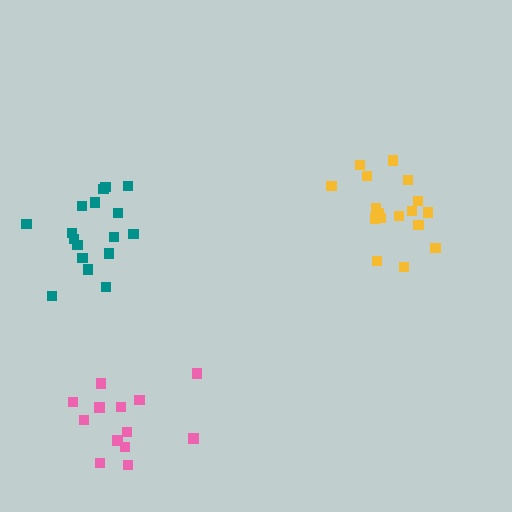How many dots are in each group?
Group 1: 17 dots, Group 2: 13 dots, Group 3: 17 dots (47 total).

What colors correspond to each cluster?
The clusters are colored: yellow, pink, teal.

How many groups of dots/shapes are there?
There are 3 groups.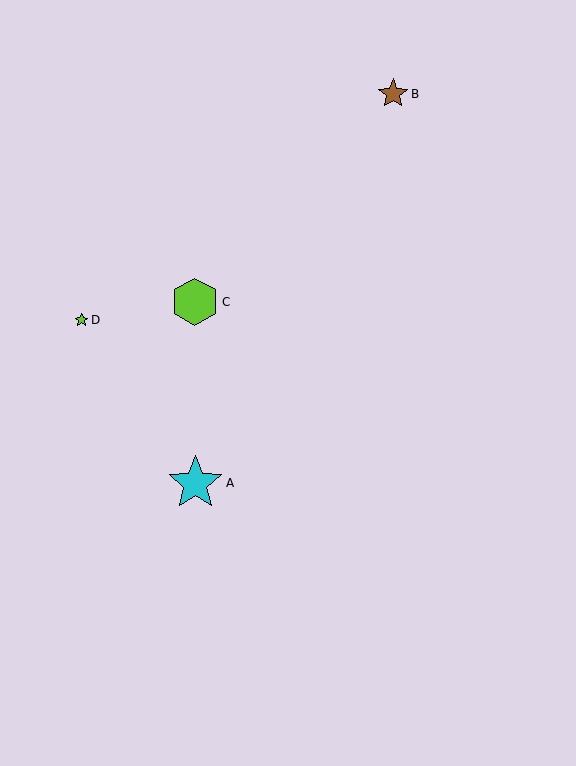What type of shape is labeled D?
Shape D is a lime star.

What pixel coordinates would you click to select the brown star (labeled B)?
Click at (393, 94) to select the brown star B.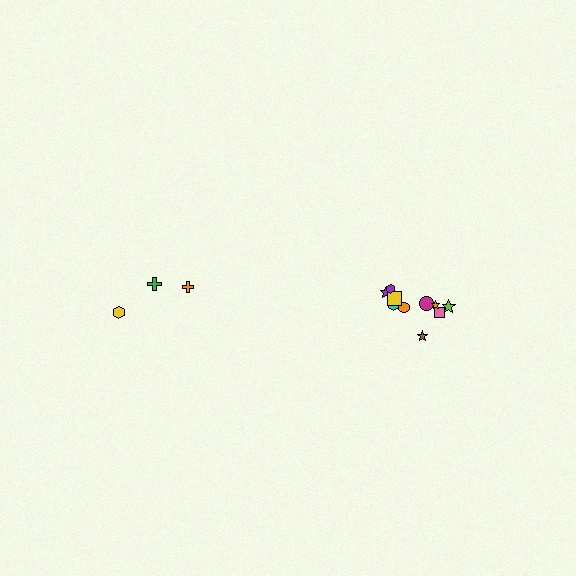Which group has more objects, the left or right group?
The right group.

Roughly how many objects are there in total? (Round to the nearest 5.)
Roughly 15 objects in total.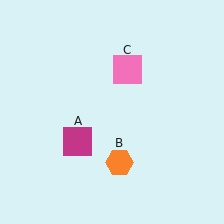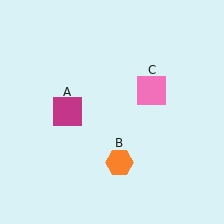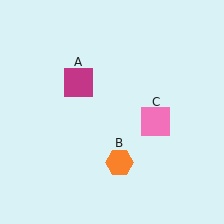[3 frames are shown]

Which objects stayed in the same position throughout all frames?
Orange hexagon (object B) remained stationary.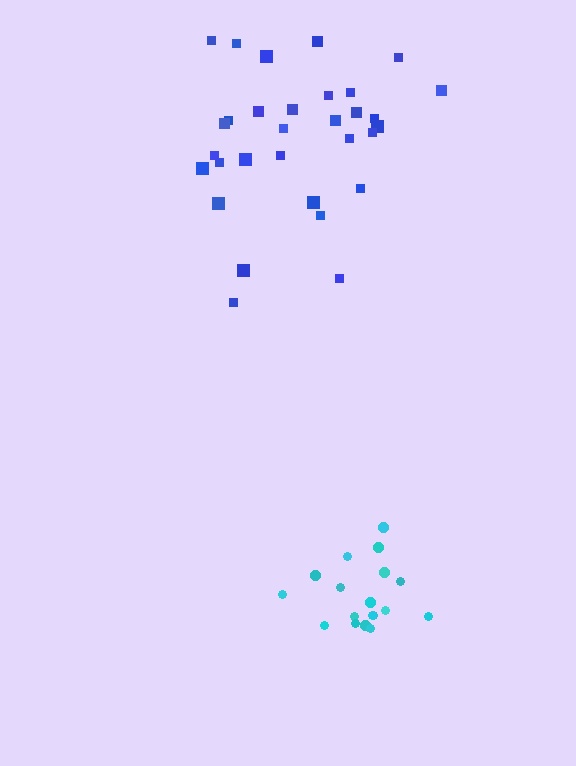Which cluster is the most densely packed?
Cyan.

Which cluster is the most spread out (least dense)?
Blue.